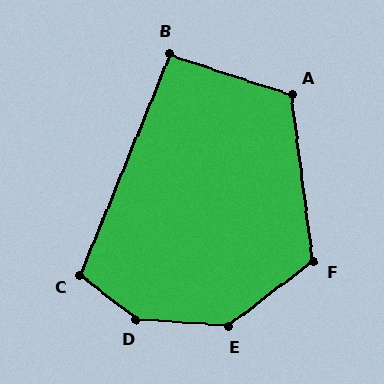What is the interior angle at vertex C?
Approximately 106 degrees (obtuse).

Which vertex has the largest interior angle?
D, at approximately 146 degrees.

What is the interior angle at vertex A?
Approximately 115 degrees (obtuse).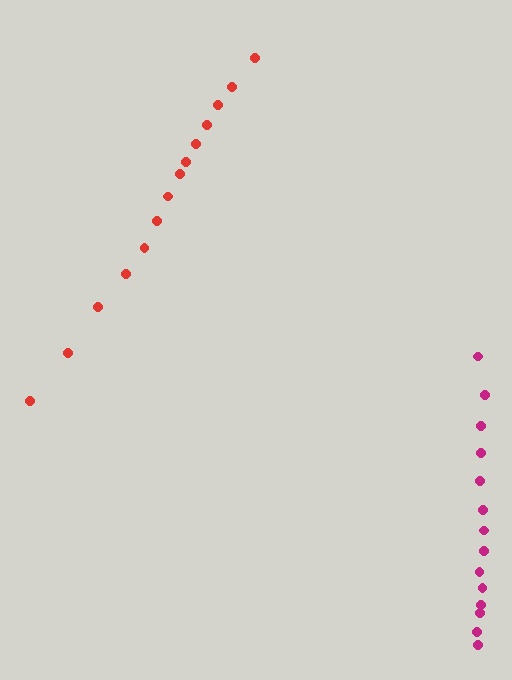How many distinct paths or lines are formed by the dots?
There are 2 distinct paths.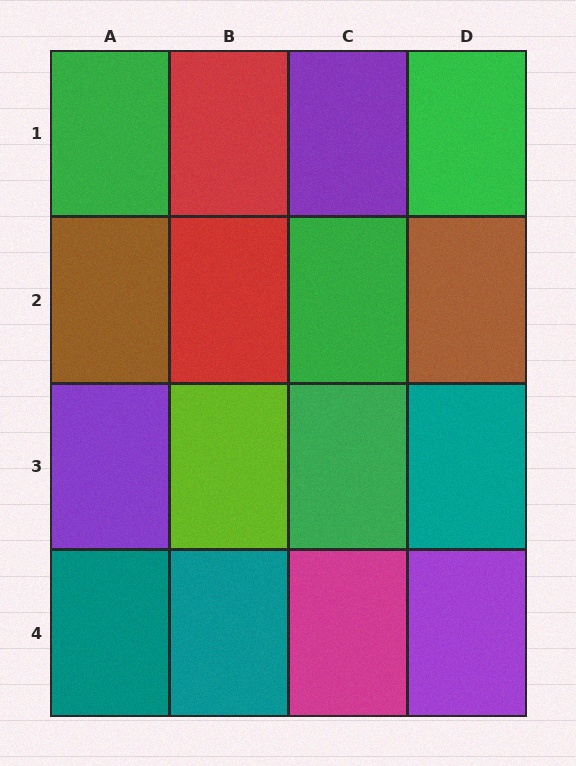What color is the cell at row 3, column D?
Teal.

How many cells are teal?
3 cells are teal.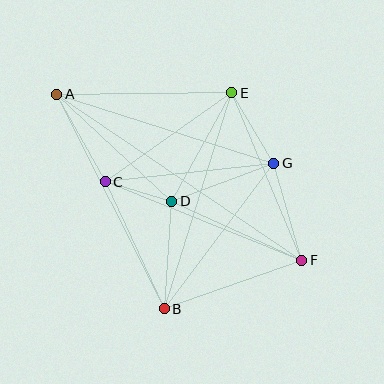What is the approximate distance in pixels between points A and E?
The distance between A and E is approximately 175 pixels.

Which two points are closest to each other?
Points C and D are closest to each other.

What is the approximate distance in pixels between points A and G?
The distance between A and G is approximately 228 pixels.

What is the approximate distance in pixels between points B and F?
The distance between B and F is approximately 146 pixels.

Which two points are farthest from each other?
Points A and F are farthest from each other.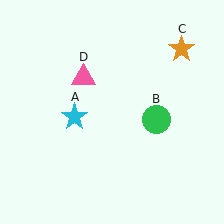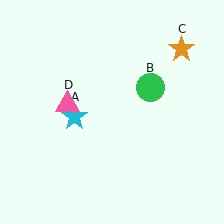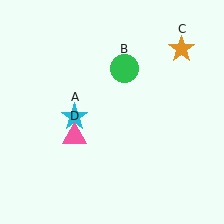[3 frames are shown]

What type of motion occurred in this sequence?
The green circle (object B), pink triangle (object D) rotated counterclockwise around the center of the scene.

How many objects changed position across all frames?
2 objects changed position: green circle (object B), pink triangle (object D).